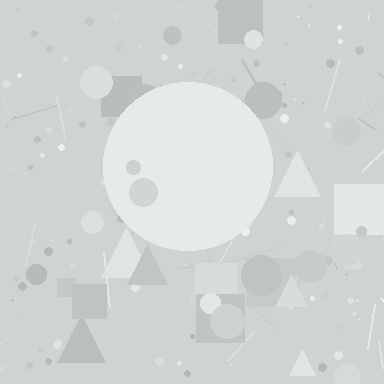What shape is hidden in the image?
A circle is hidden in the image.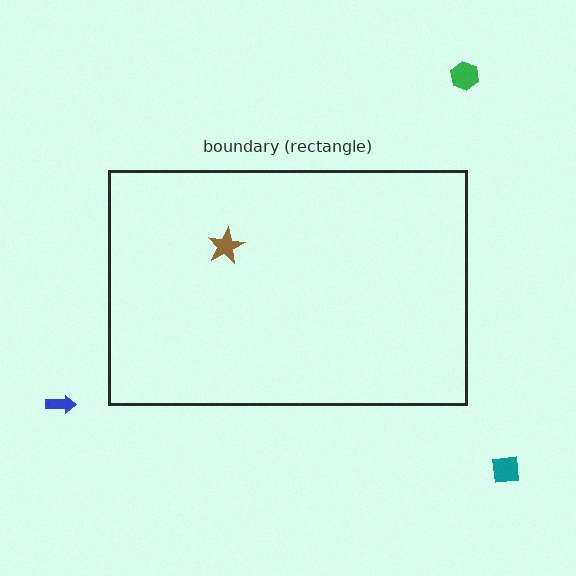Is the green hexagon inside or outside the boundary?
Outside.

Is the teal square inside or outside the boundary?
Outside.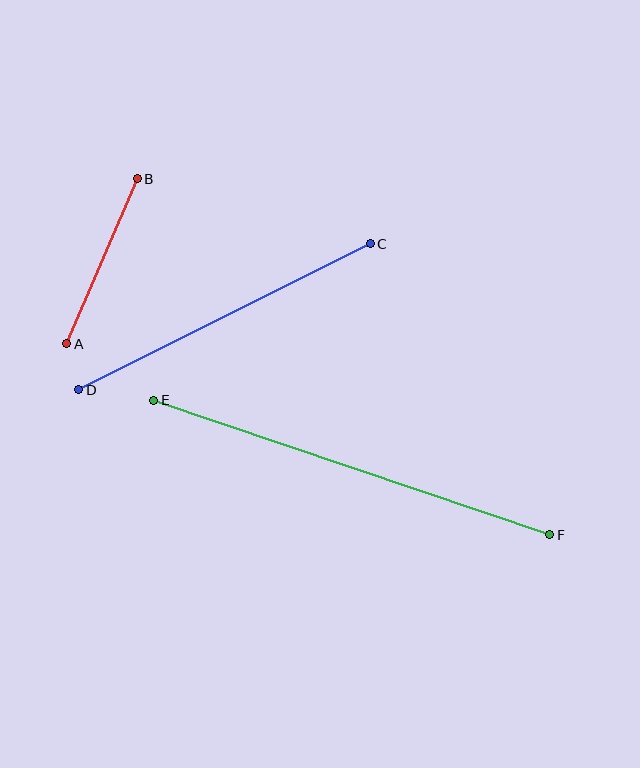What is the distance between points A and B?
The distance is approximately 179 pixels.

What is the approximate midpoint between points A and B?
The midpoint is at approximately (102, 261) pixels.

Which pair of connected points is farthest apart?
Points E and F are farthest apart.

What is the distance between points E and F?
The distance is approximately 418 pixels.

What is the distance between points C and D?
The distance is approximately 326 pixels.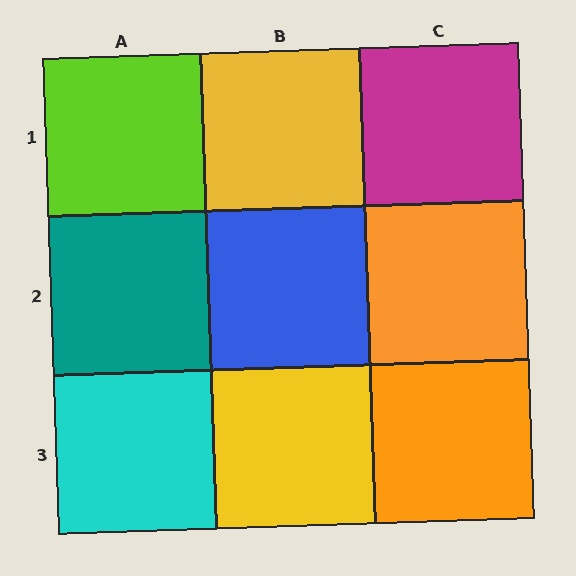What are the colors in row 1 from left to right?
Lime, yellow, magenta.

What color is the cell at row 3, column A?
Cyan.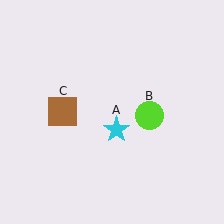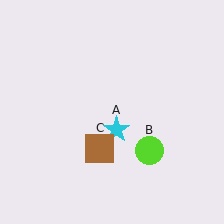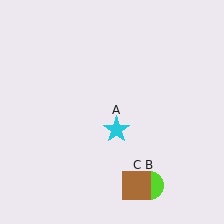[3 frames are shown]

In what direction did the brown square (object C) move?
The brown square (object C) moved down and to the right.